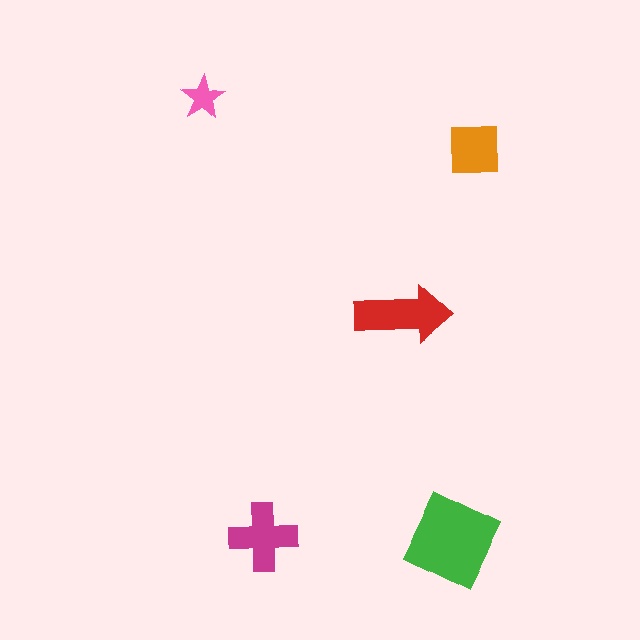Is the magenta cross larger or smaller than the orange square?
Larger.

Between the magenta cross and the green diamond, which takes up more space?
The green diamond.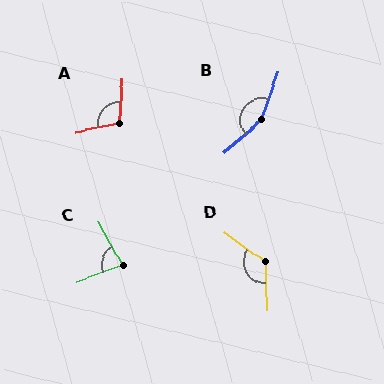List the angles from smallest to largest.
C (81°), A (104°), D (126°), B (151°).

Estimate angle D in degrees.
Approximately 126 degrees.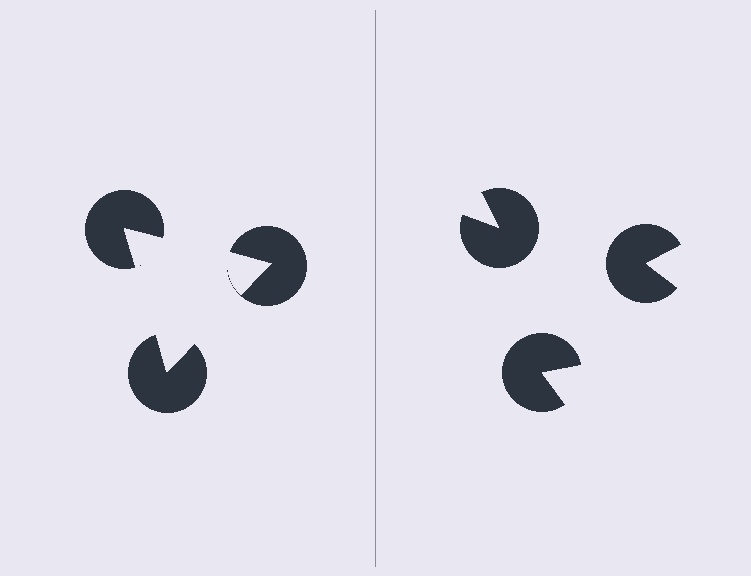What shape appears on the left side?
An illusory triangle.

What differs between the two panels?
The pac-man discs are positioned identically on both sides; only the wedge orientations differ. On the left they align to a triangle; on the right they are misaligned.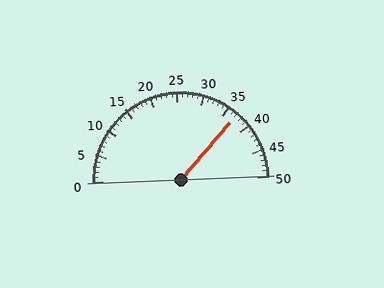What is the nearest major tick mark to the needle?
The nearest major tick mark is 35.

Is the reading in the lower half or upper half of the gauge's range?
The reading is in the upper half of the range (0 to 50).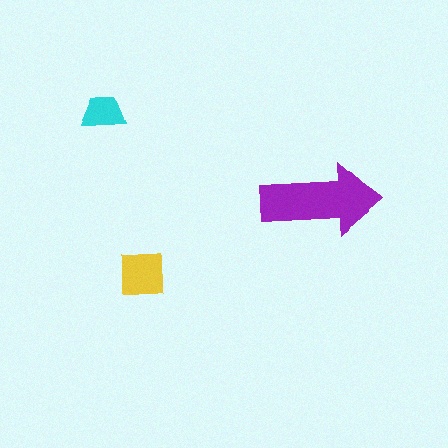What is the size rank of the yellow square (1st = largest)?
2nd.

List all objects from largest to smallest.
The purple arrow, the yellow square, the cyan trapezoid.